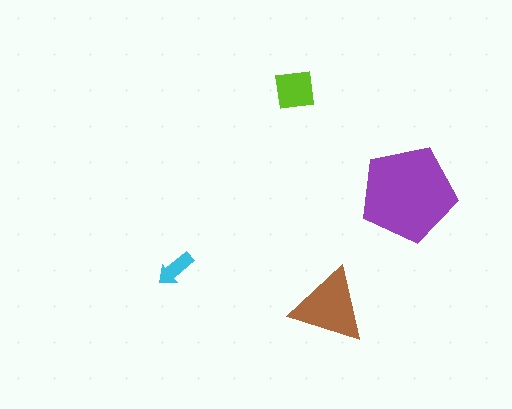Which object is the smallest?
The cyan arrow.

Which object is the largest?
The purple pentagon.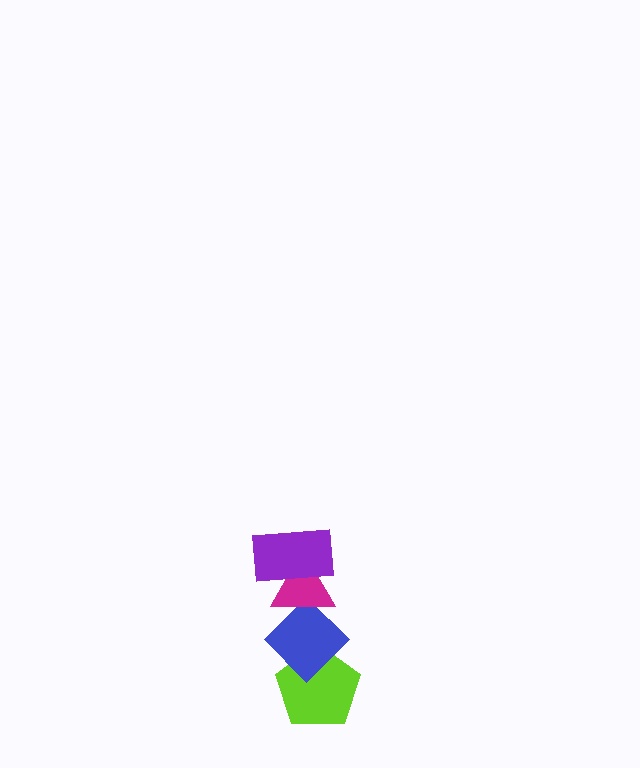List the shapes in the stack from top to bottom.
From top to bottom: the purple rectangle, the magenta triangle, the blue diamond, the lime pentagon.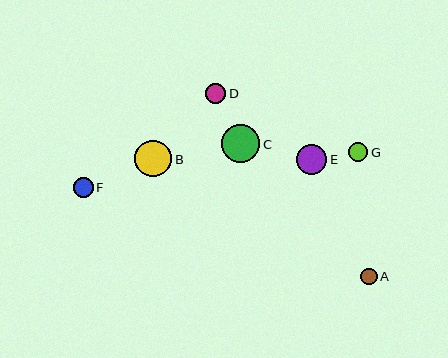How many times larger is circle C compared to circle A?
Circle C is approximately 2.3 times the size of circle A.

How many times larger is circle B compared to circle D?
Circle B is approximately 1.8 times the size of circle D.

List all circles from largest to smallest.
From largest to smallest: C, B, E, D, F, G, A.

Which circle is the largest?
Circle C is the largest with a size of approximately 38 pixels.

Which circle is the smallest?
Circle A is the smallest with a size of approximately 16 pixels.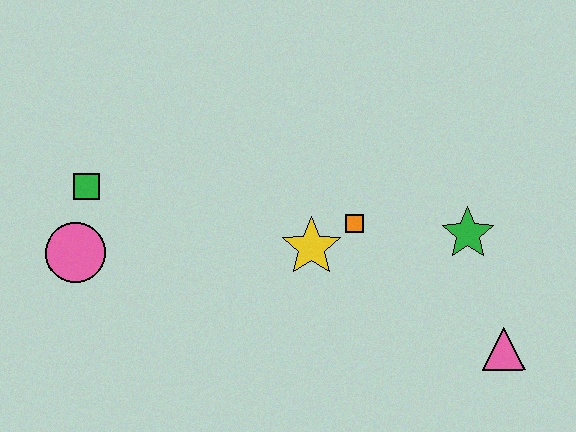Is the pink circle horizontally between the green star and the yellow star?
No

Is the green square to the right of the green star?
No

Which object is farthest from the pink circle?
The pink triangle is farthest from the pink circle.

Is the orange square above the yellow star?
Yes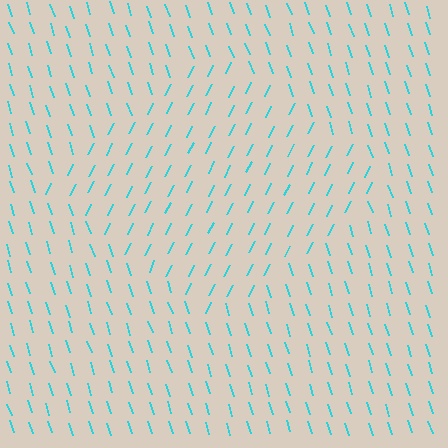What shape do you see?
I see a diamond.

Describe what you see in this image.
The image is filled with small cyan line segments. A diamond region in the image has lines oriented differently from the surrounding lines, creating a visible texture boundary.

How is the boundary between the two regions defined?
The boundary is defined purely by a change in line orientation (approximately 45 degrees difference). All lines are the same color and thickness.